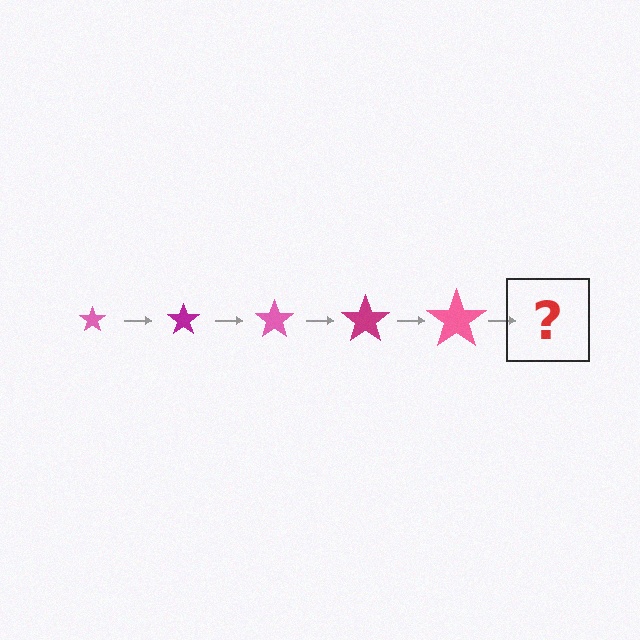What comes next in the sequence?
The next element should be a magenta star, larger than the previous one.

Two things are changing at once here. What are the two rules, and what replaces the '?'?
The two rules are that the star grows larger each step and the color cycles through pink and magenta. The '?' should be a magenta star, larger than the previous one.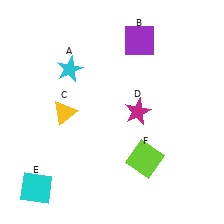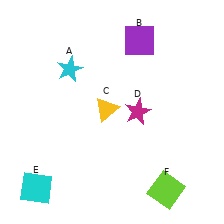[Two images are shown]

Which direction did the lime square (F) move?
The lime square (F) moved down.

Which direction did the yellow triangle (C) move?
The yellow triangle (C) moved right.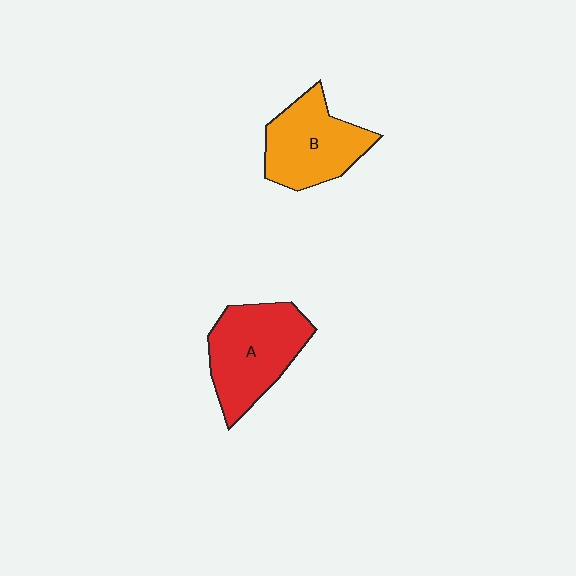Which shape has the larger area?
Shape A (red).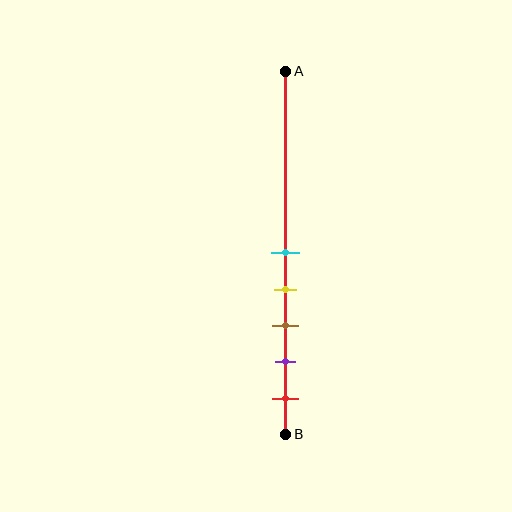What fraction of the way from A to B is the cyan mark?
The cyan mark is approximately 50% (0.5) of the way from A to B.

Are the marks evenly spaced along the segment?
Yes, the marks are approximately evenly spaced.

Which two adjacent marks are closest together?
The cyan and yellow marks are the closest adjacent pair.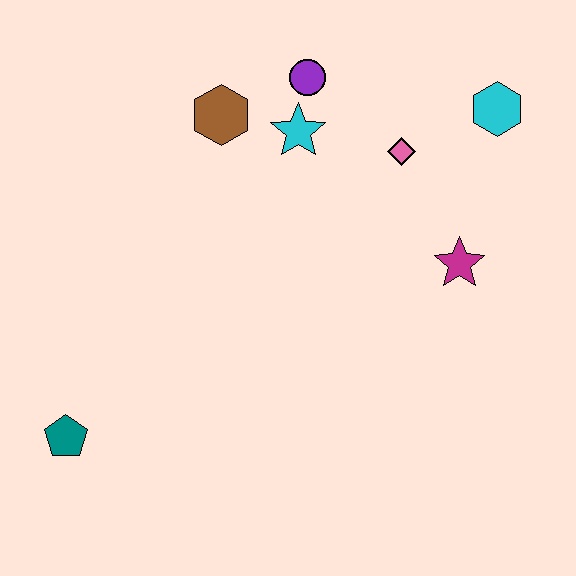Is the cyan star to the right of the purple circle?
No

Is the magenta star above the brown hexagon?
No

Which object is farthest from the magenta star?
The teal pentagon is farthest from the magenta star.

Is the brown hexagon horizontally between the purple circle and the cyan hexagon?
No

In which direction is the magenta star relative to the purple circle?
The magenta star is below the purple circle.